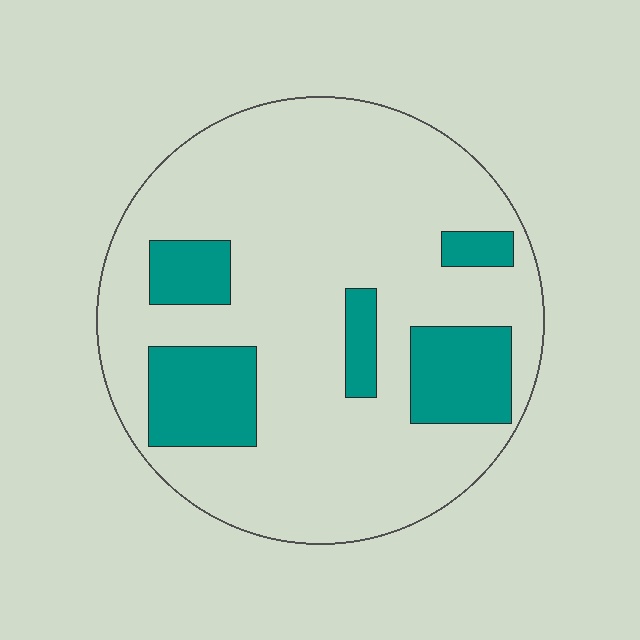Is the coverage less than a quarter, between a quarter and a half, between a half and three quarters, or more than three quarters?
Less than a quarter.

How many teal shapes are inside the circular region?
5.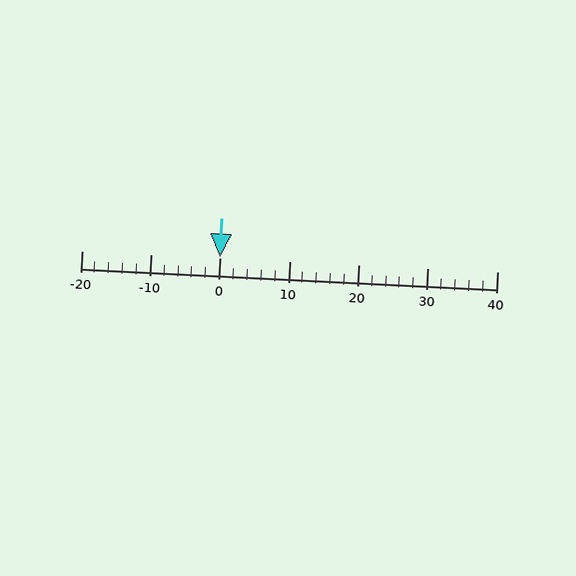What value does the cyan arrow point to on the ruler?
The cyan arrow points to approximately 0.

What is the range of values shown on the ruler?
The ruler shows values from -20 to 40.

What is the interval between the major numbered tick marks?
The major tick marks are spaced 10 units apart.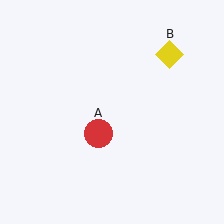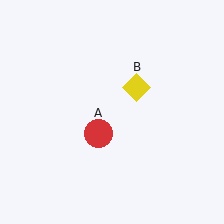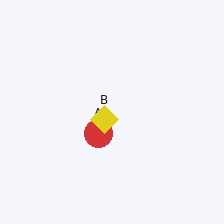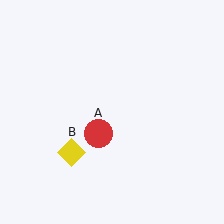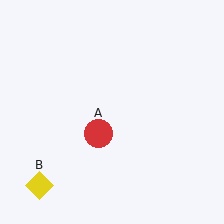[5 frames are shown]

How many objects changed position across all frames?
1 object changed position: yellow diamond (object B).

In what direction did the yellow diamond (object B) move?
The yellow diamond (object B) moved down and to the left.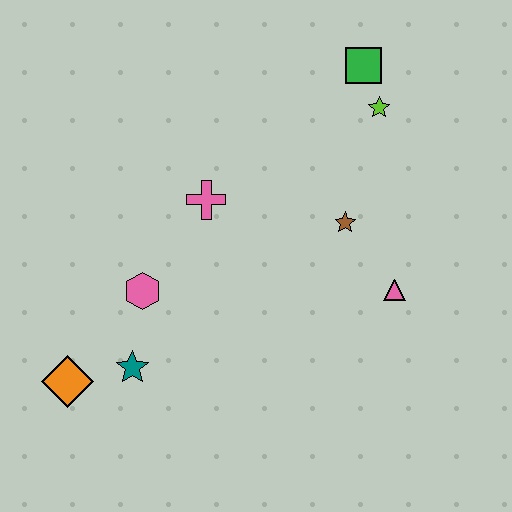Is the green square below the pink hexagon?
No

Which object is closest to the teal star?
The orange diamond is closest to the teal star.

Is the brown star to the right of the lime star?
No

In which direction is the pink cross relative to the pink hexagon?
The pink cross is above the pink hexagon.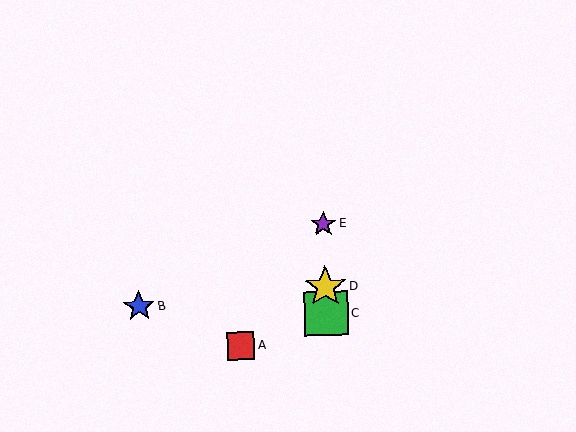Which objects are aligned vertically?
Objects C, D, E are aligned vertically.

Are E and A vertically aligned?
No, E is at x≈324 and A is at x≈241.